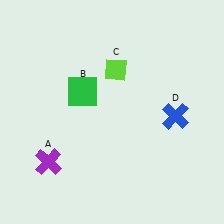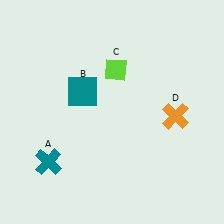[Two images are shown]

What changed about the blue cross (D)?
In Image 1, D is blue. In Image 2, it changed to orange.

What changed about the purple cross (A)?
In Image 1, A is purple. In Image 2, it changed to teal.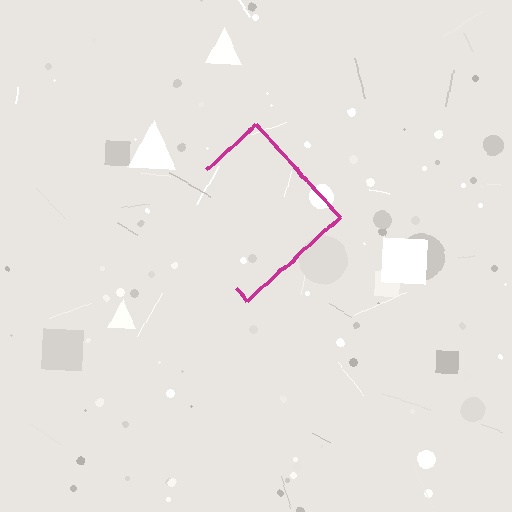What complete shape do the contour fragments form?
The contour fragments form a diamond.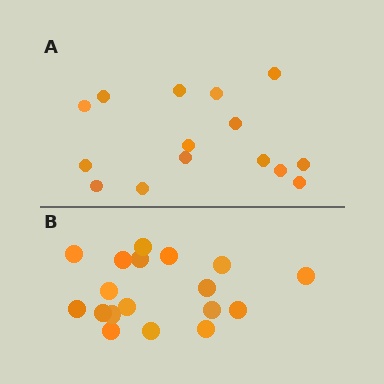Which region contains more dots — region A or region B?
Region B (the bottom region) has more dots.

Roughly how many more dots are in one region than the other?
Region B has just a few more — roughly 2 or 3 more dots than region A.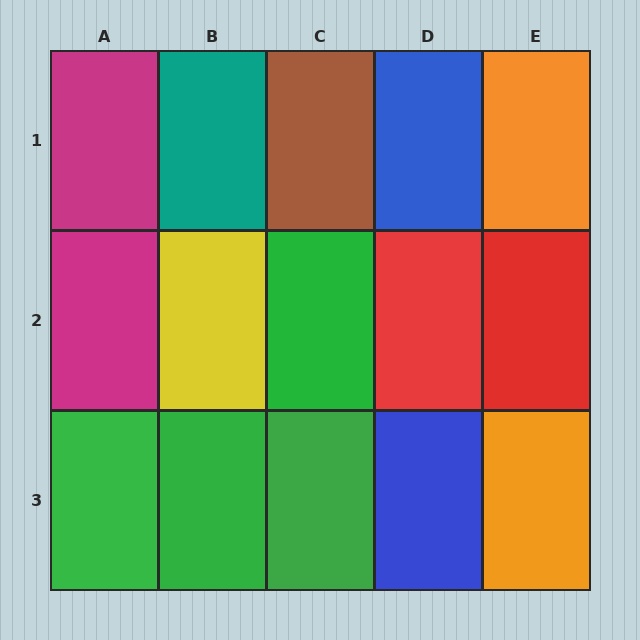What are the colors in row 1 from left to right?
Magenta, teal, brown, blue, orange.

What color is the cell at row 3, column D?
Blue.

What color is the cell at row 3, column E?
Orange.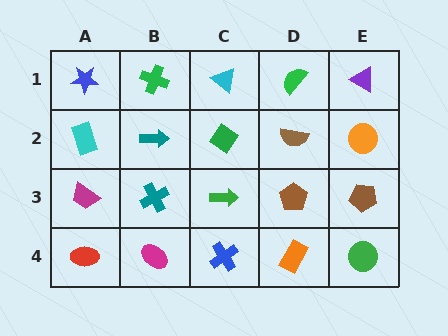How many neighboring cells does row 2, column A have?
3.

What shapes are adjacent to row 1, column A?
A cyan rectangle (row 2, column A), a green cross (row 1, column B).